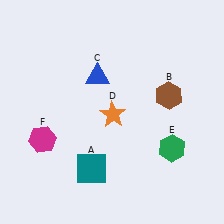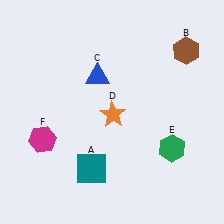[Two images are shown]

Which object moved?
The brown hexagon (B) moved up.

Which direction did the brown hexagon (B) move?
The brown hexagon (B) moved up.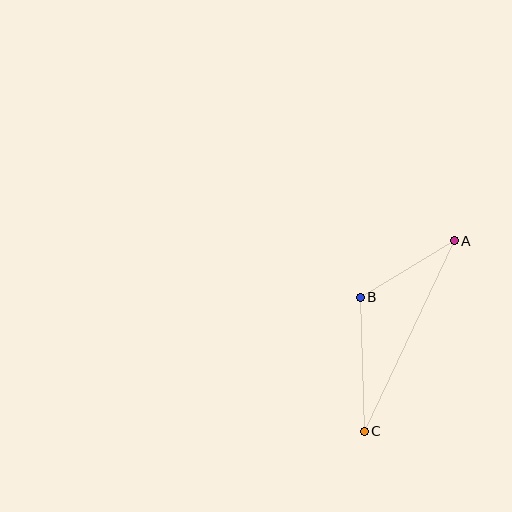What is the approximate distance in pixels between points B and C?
The distance between B and C is approximately 134 pixels.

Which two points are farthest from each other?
Points A and C are farthest from each other.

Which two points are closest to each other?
Points A and B are closest to each other.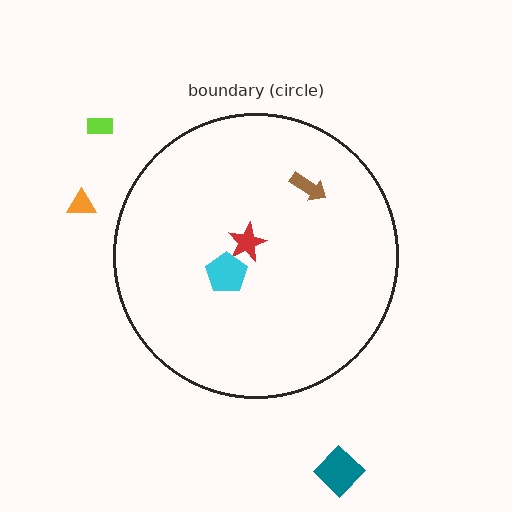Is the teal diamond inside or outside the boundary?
Outside.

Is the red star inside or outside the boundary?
Inside.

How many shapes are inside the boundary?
3 inside, 3 outside.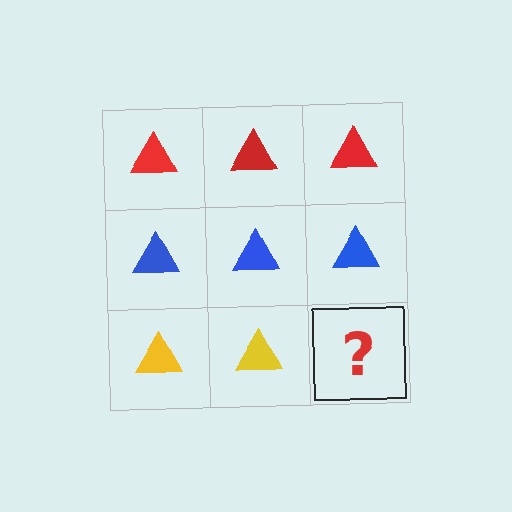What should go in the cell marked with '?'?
The missing cell should contain a yellow triangle.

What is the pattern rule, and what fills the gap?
The rule is that each row has a consistent color. The gap should be filled with a yellow triangle.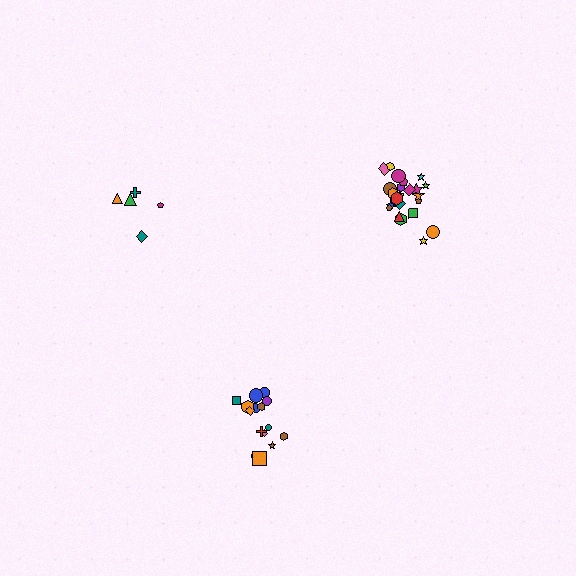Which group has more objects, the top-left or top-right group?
The top-right group.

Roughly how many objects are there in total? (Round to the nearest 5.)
Roughly 45 objects in total.